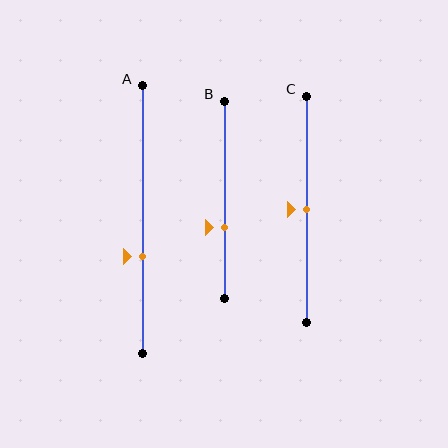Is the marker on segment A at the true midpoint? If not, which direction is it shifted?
No, the marker on segment A is shifted downward by about 14% of the segment length.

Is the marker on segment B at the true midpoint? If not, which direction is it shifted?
No, the marker on segment B is shifted downward by about 14% of the segment length.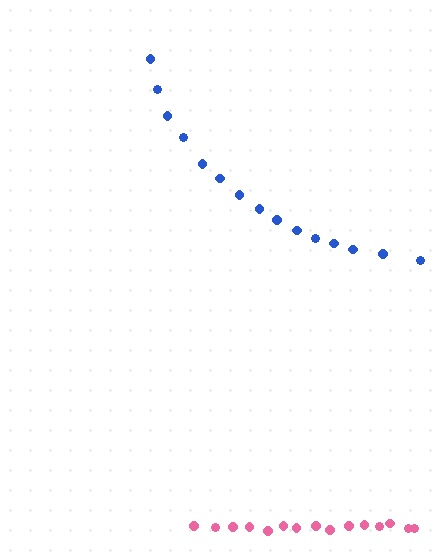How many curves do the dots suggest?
There are 2 distinct paths.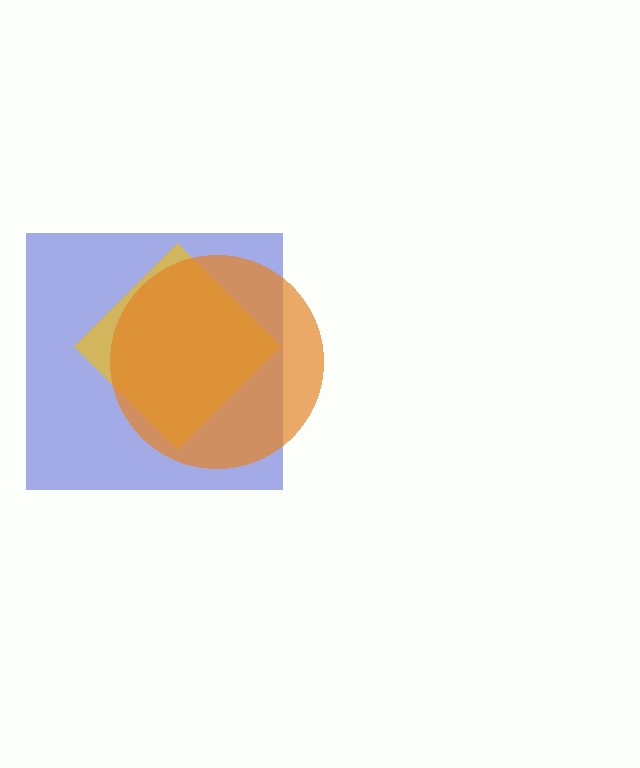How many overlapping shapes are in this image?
There are 3 overlapping shapes in the image.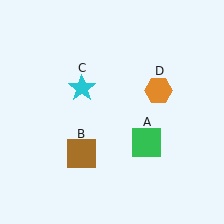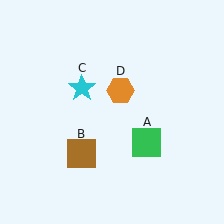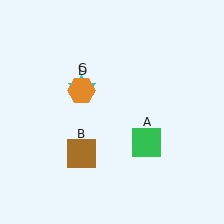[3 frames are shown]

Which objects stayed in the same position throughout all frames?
Green square (object A) and brown square (object B) and cyan star (object C) remained stationary.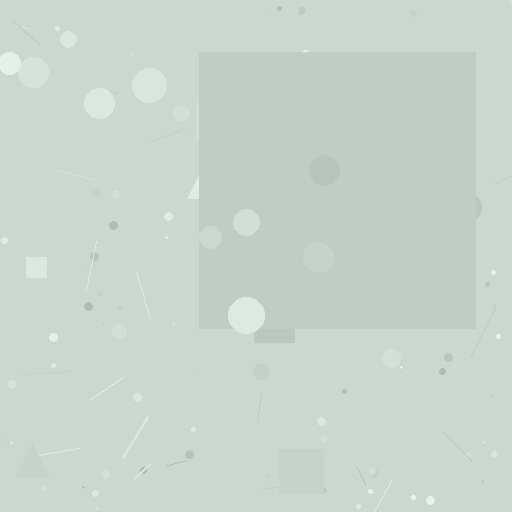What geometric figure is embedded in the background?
A square is embedded in the background.